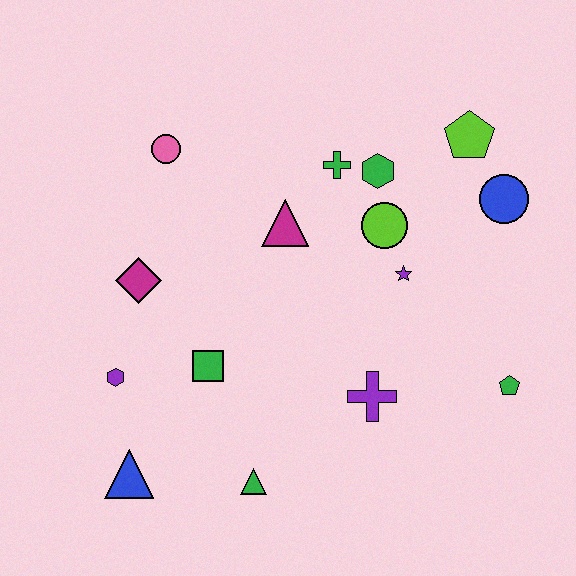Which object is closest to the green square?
The purple hexagon is closest to the green square.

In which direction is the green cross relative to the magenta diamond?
The green cross is to the right of the magenta diamond.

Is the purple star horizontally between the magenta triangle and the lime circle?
No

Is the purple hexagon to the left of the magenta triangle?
Yes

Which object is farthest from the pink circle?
The green pentagon is farthest from the pink circle.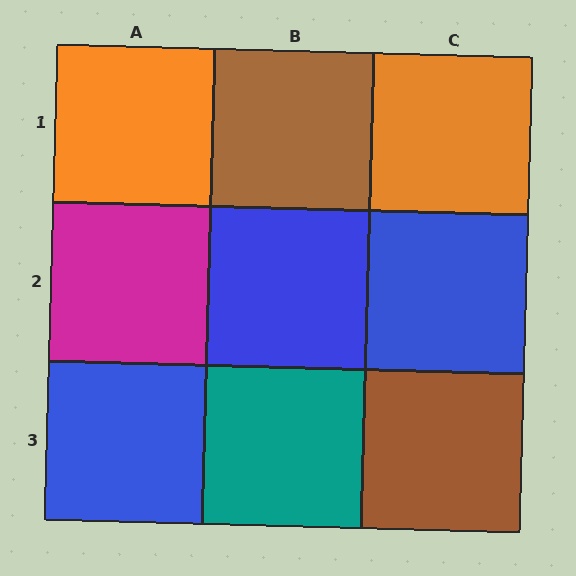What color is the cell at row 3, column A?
Blue.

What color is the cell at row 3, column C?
Brown.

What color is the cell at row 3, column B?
Teal.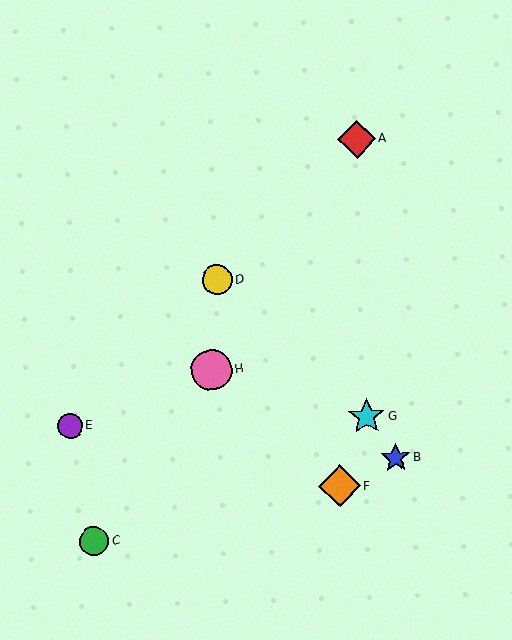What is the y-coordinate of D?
Object D is at y≈280.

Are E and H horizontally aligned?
No, E is at y≈426 and H is at y≈370.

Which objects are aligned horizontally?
Objects E, G are aligned horizontally.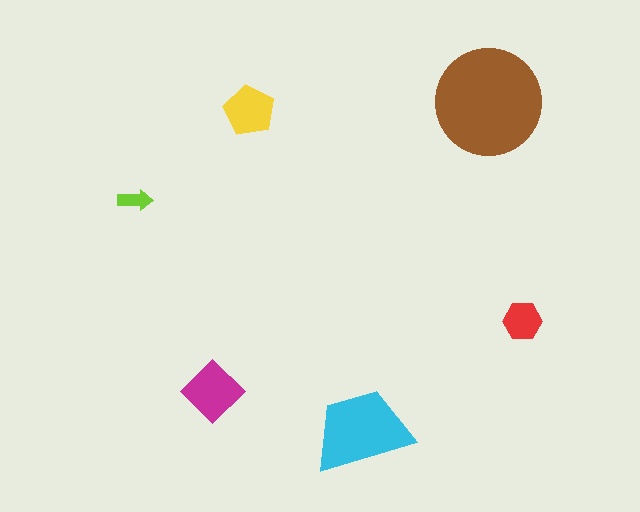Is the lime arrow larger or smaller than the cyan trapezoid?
Smaller.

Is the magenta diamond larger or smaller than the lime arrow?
Larger.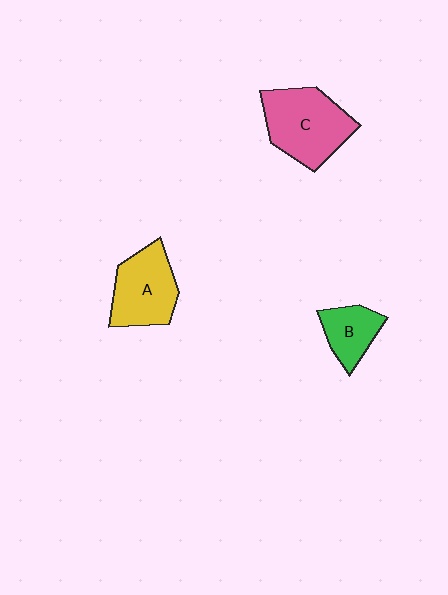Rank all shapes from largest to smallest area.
From largest to smallest: C (pink), A (yellow), B (green).